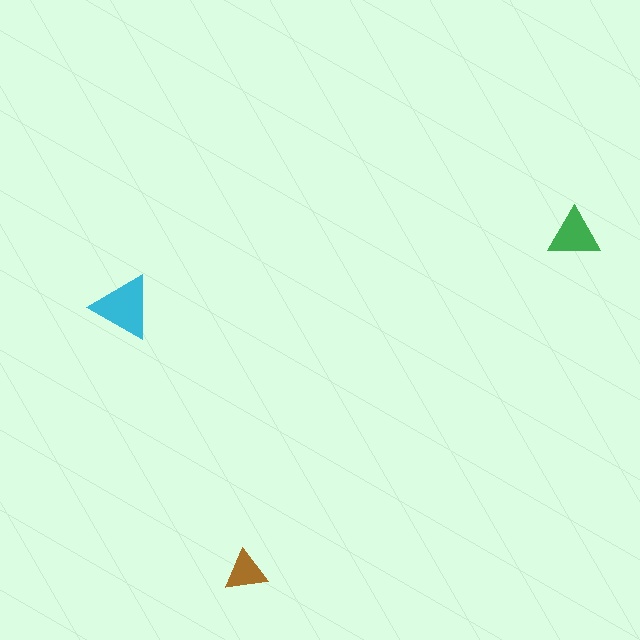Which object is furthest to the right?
The green triangle is rightmost.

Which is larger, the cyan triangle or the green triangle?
The cyan one.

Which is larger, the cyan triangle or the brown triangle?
The cyan one.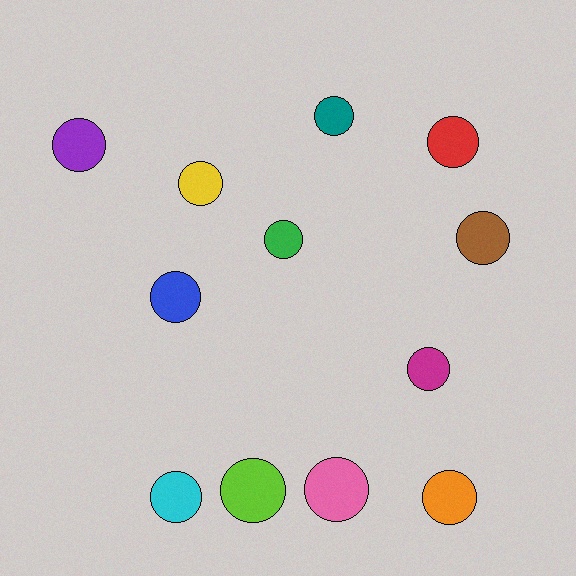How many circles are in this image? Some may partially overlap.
There are 12 circles.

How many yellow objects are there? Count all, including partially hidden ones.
There is 1 yellow object.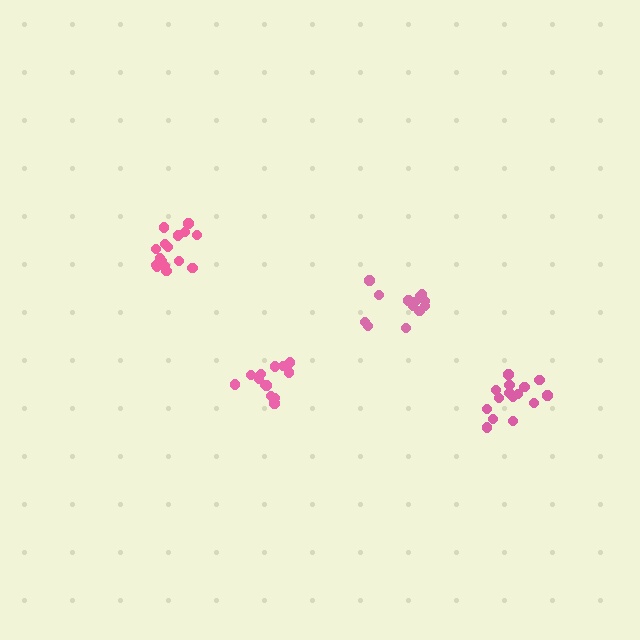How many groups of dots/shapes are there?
There are 4 groups.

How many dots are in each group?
Group 1: 13 dots, Group 2: 15 dots, Group 3: 13 dots, Group 4: 17 dots (58 total).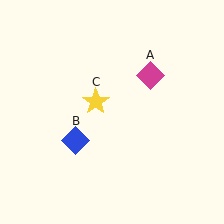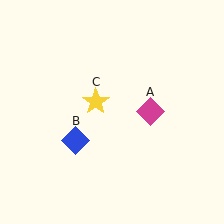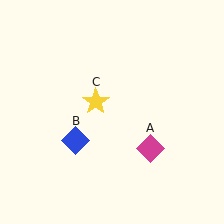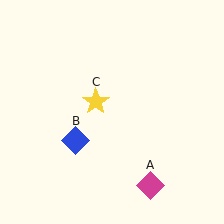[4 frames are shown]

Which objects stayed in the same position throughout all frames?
Blue diamond (object B) and yellow star (object C) remained stationary.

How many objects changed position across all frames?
1 object changed position: magenta diamond (object A).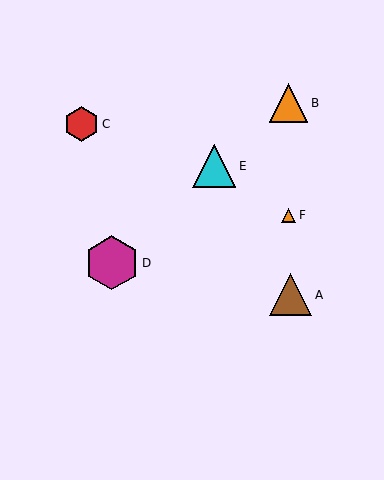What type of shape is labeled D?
Shape D is a magenta hexagon.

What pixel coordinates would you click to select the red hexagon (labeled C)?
Click at (82, 124) to select the red hexagon C.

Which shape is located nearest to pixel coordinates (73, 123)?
The red hexagon (labeled C) at (82, 124) is nearest to that location.